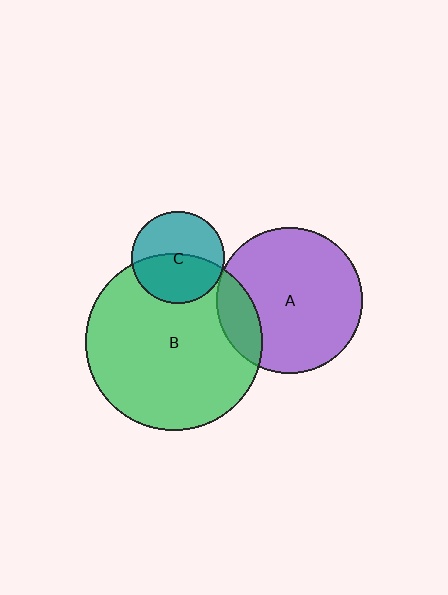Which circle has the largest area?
Circle B (green).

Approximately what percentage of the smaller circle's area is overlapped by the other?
Approximately 50%.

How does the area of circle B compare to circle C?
Approximately 3.6 times.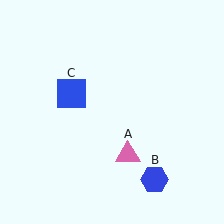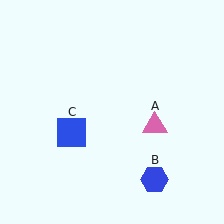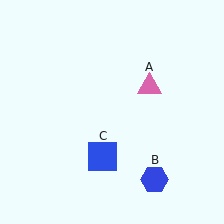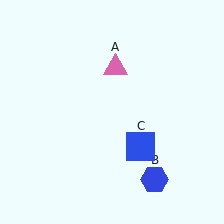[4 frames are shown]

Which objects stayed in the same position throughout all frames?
Blue hexagon (object B) remained stationary.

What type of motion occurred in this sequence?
The pink triangle (object A), blue square (object C) rotated counterclockwise around the center of the scene.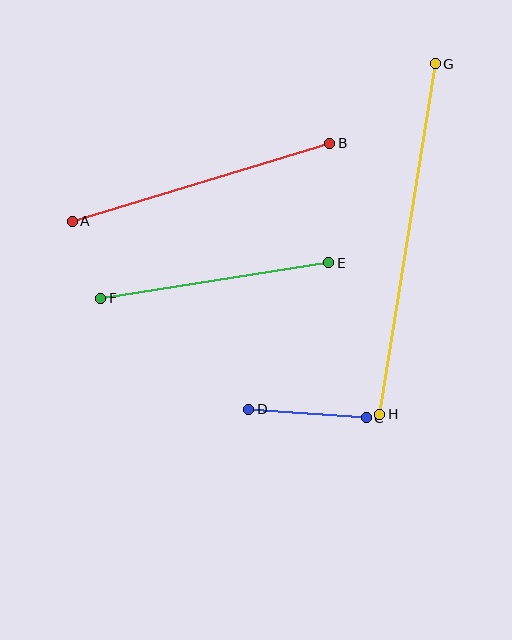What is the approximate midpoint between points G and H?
The midpoint is at approximately (407, 239) pixels.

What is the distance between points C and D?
The distance is approximately 118 pixels.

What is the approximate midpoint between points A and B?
The midpoint is at approximately (201, 182) pixels.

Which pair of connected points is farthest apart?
Points G and H are farthest apart.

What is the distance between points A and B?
The distance is approximately 269 pixels.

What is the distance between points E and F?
The distance is approximately 231 pixels.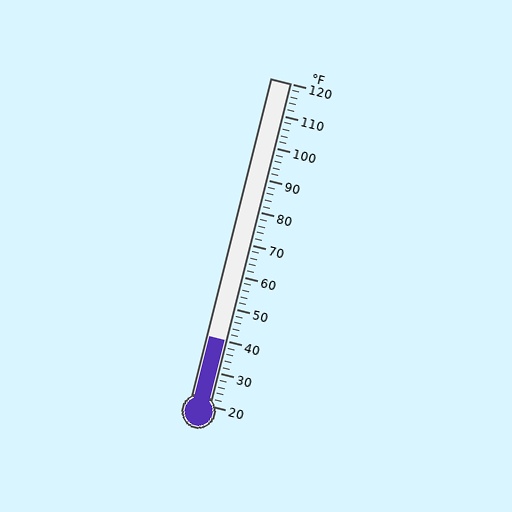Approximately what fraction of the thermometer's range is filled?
The thermometer is filled to approximately 20% of its range.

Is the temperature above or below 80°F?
The temperature is below 80°F.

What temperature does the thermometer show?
The thermometer shows approximately 40°F.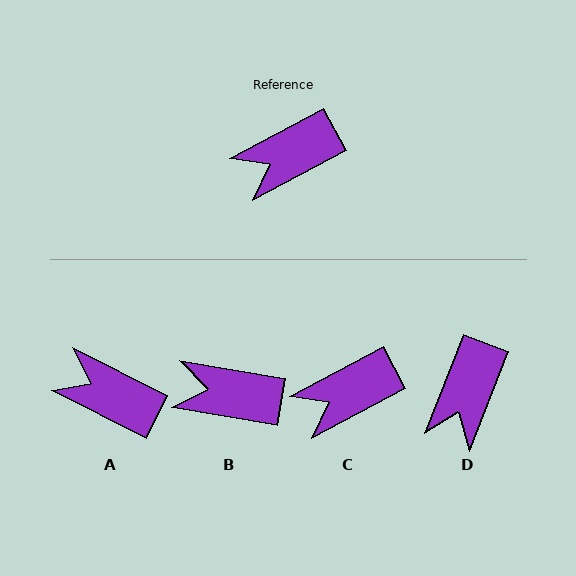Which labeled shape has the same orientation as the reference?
C.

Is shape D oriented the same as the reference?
No, it is off by about 40 degrees.